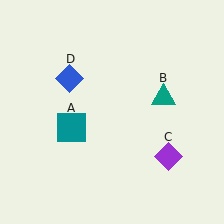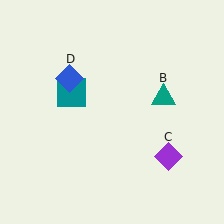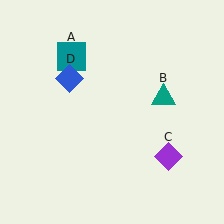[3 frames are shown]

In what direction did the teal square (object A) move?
The teal square (object A) moved up.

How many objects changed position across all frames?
1 object changed position: teal square (object A).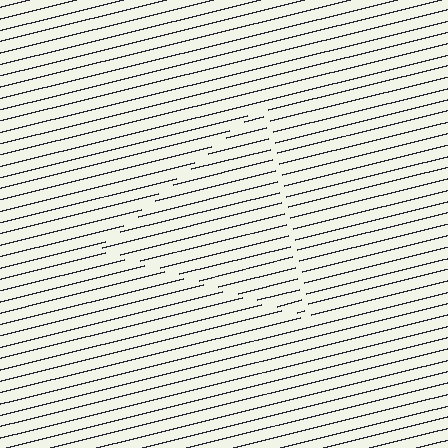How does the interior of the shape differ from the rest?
The interior of the shape contains the same grating, shifted by half a period — the contour is defined by the phase discontinuity where line-ends from the inner and outer gratings abut.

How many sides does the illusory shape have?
3 sides — the line-ends trace a triangle.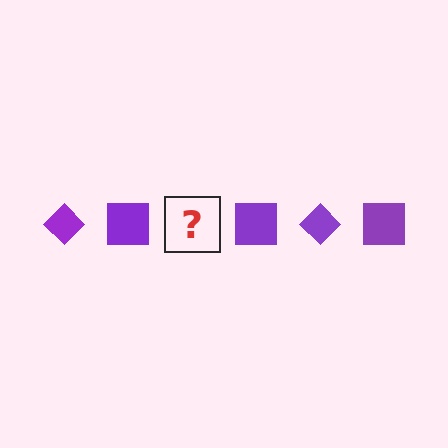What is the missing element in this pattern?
The missing element is a purple diamond.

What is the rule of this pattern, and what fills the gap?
The rule is that the pattern cycles through diamond, square shapes in purple. The gap should be filled with a purple diamond.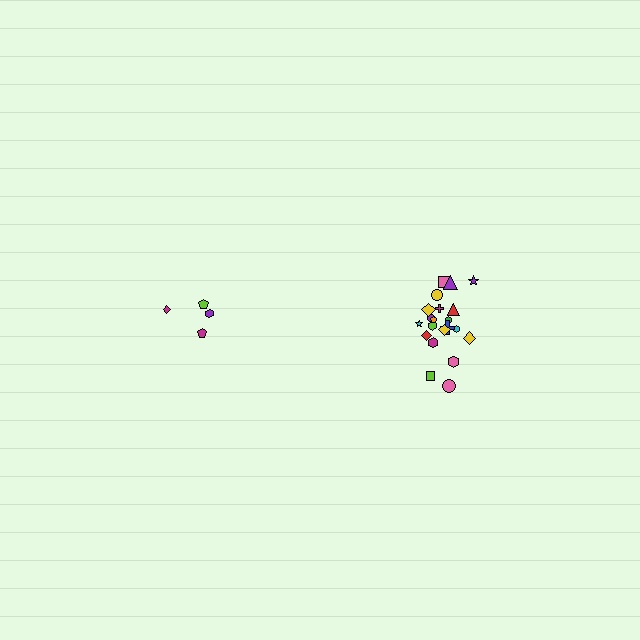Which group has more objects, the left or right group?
The right group.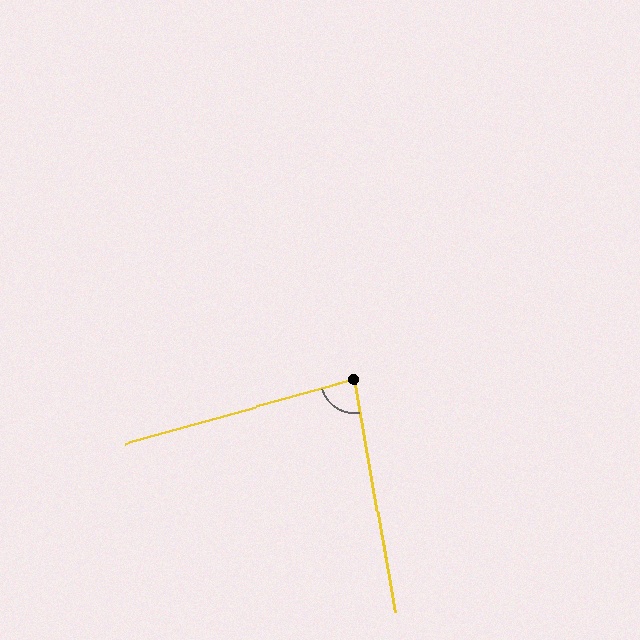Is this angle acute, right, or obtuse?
It is acute.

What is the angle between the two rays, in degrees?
Approximately 85 degrees.